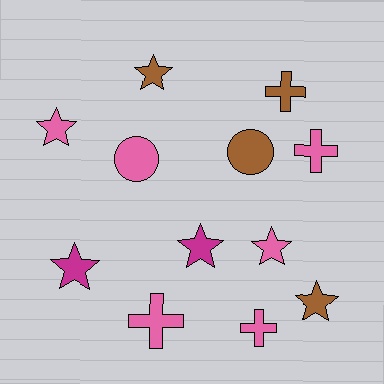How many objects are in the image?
There are 12 objects.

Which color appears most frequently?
Pink, with 6 objects.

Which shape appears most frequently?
Star, with 6 objects.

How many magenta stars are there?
There are 2 magenta stars.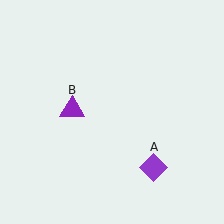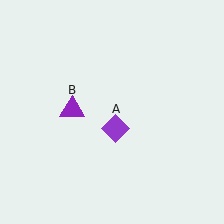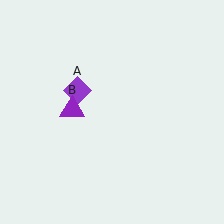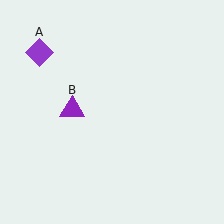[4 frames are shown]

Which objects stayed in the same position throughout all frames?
Purple triangle (object B) remained stationary.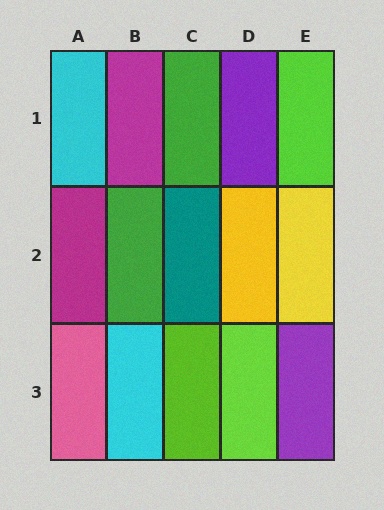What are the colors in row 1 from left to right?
Cyan, magenta, green, purple, lime.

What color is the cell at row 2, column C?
Teal.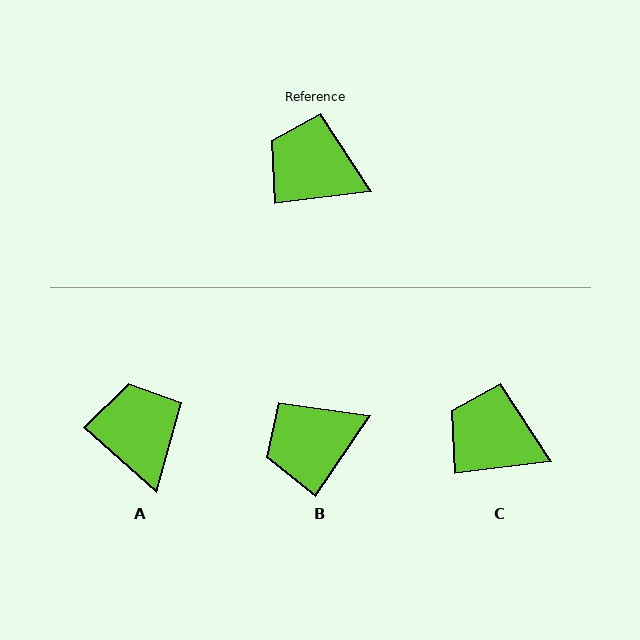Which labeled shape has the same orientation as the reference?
C.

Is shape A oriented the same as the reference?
No, it is off by about 49 degrees.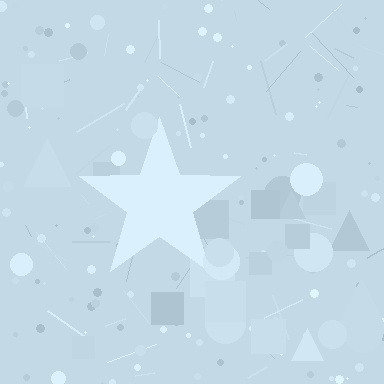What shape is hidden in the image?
A star is hidden in the image.